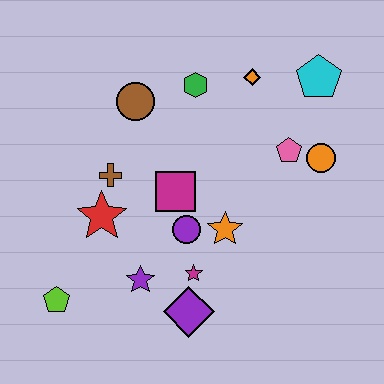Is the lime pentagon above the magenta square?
No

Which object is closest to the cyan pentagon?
The orange diamond is closest to the cyan pentagon.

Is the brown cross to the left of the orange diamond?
Yes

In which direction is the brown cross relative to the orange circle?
The brown cross is to the left of the orange circle.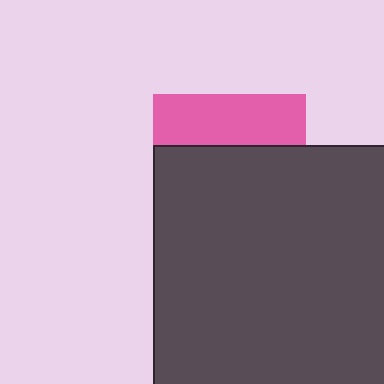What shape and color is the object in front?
The object in front is a dark gray square.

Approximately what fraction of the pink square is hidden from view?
Roughly 66% of the pink square is hidden behind the dark gray square.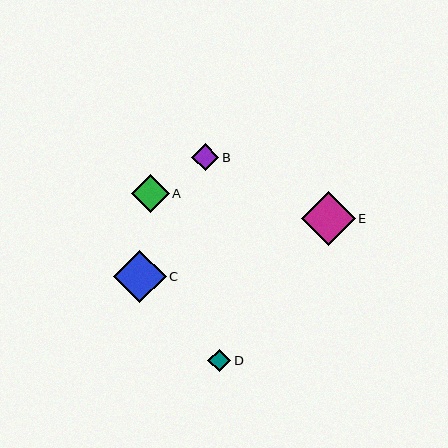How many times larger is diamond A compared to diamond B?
Diamond A is approximately 1.4 times the size of diamond B.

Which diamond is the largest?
Diamond E is the largest with a size of approximately 54 pixels.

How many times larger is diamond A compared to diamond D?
Diamond A is approximately 1.7 times the size of diamond D.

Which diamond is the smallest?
Diamond D is the smallest with a size of approximately 23 pixels.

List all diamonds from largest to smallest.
From largest to smallest: E, C, A, B, D.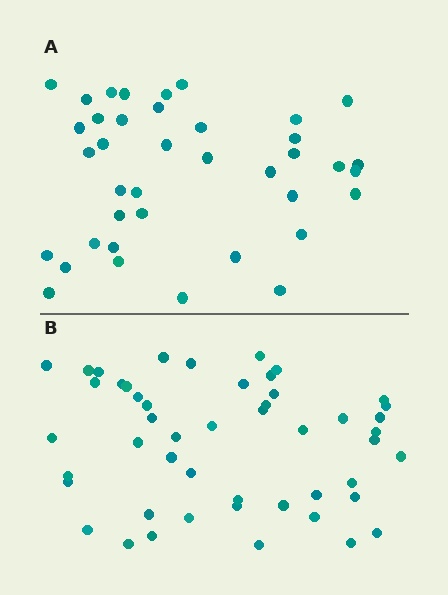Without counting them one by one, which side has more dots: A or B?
Region B (the bottom region) has more dots.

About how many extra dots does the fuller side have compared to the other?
Region B has roughly 10 or so more dots than region A.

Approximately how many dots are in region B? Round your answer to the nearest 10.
About 50 dots. (The exact count is 49, which rounds to 50.)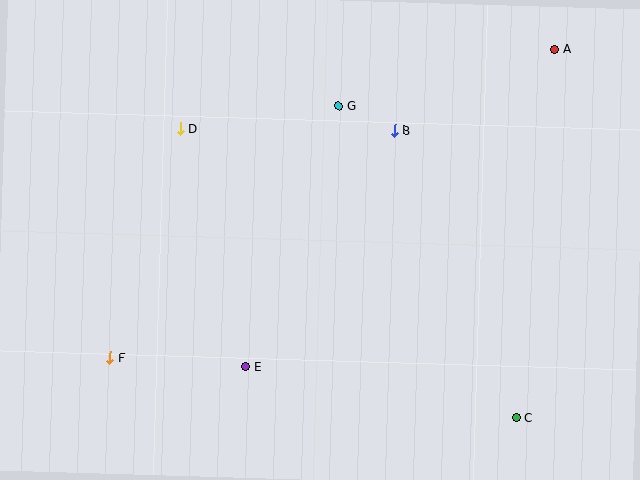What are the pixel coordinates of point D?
Point D is at (180, 128).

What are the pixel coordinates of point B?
Point B is at (395, 131).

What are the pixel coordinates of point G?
Point G is at (339, 106).